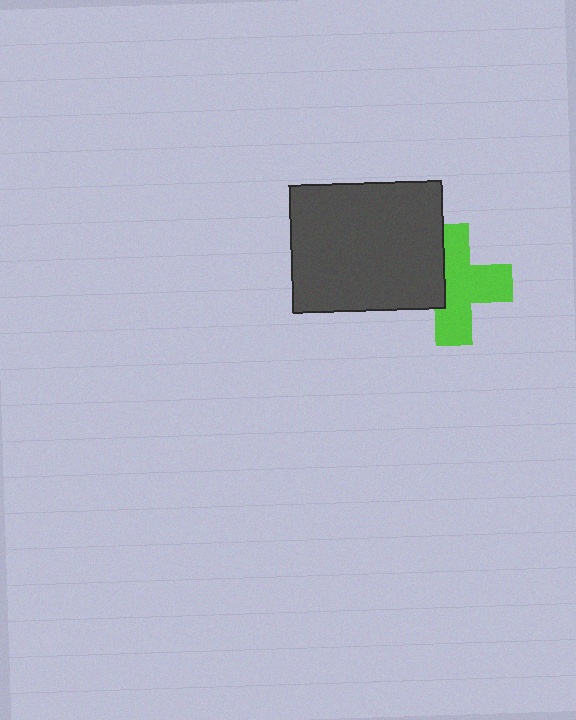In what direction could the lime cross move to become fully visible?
The lime cross could move right. That would shift it out from behind the dark gray rectangle entirely.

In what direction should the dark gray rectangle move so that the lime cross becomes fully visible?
The dark gray rectangle should move left. That is the shortest direction to clear the overlap and leave the lime cross fully visible.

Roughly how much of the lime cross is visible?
Most of it is visible (roughly 67%).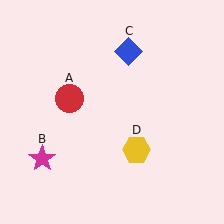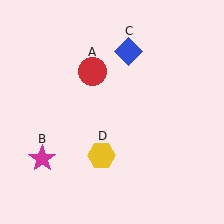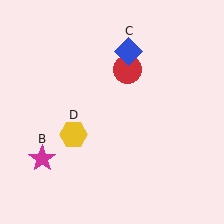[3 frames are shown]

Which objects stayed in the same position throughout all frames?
Magenta star (object B) and blue diamond (object C) remained stationary.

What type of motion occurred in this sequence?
The red circle (object A), yellow hexagon (object D) rotated clockwise around the center of the scene.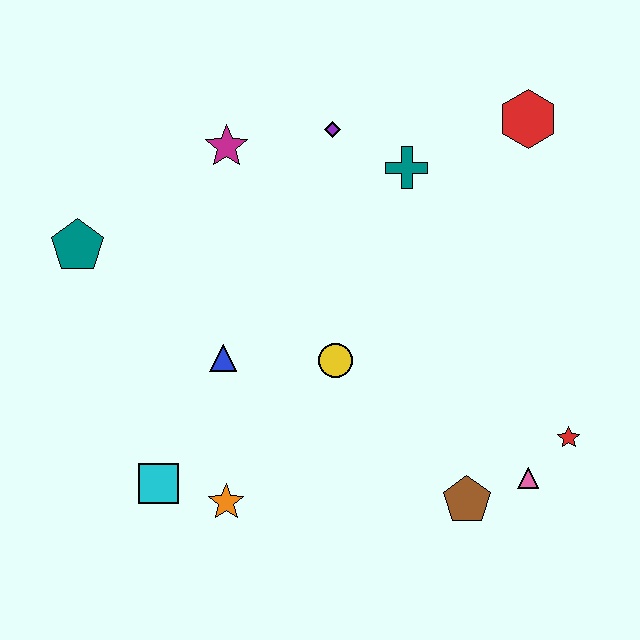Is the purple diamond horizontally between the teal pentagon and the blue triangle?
No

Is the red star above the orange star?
Yes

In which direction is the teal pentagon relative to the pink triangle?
The teal pentagon is to the left of the pink triangle.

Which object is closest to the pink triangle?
The red star is closest to the pink triangle.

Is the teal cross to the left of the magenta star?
No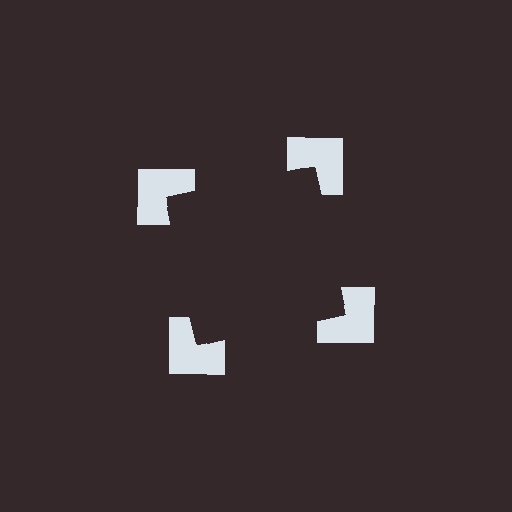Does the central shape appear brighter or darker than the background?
It typically appears slightly darker than the background, even though no actual brightness change is drawn.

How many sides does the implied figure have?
4 sides.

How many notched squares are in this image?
There are 4 — one at each vertex of the illusory square.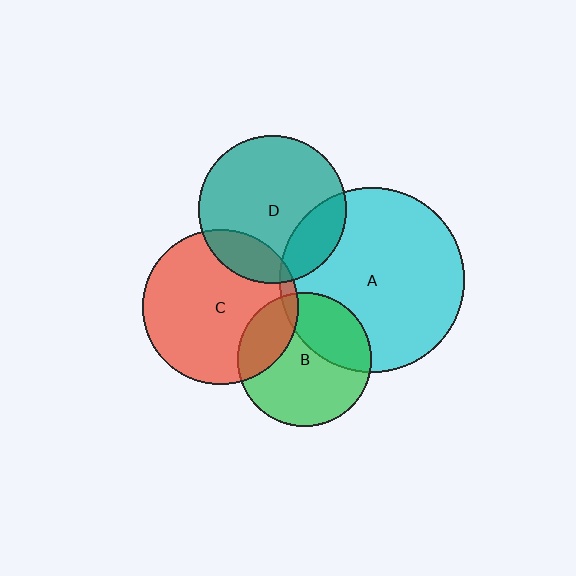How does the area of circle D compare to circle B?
Approximately 1.2 times.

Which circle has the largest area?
Circle A (cyan).